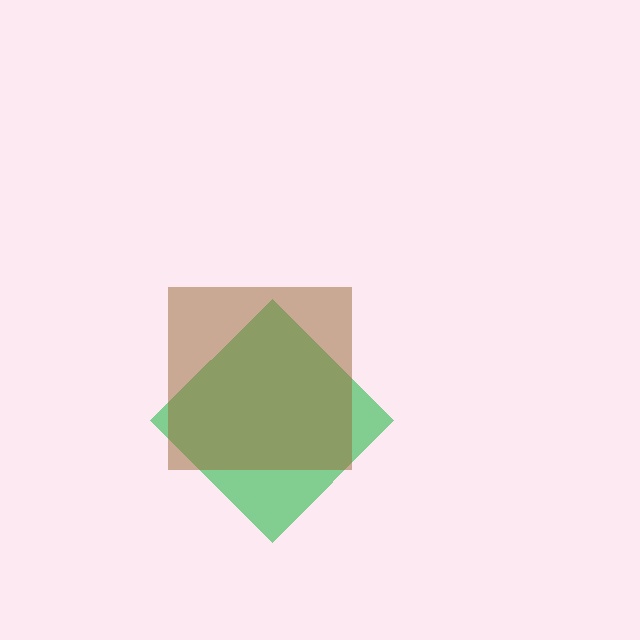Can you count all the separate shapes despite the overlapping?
Yes, there are 2 separate shapes.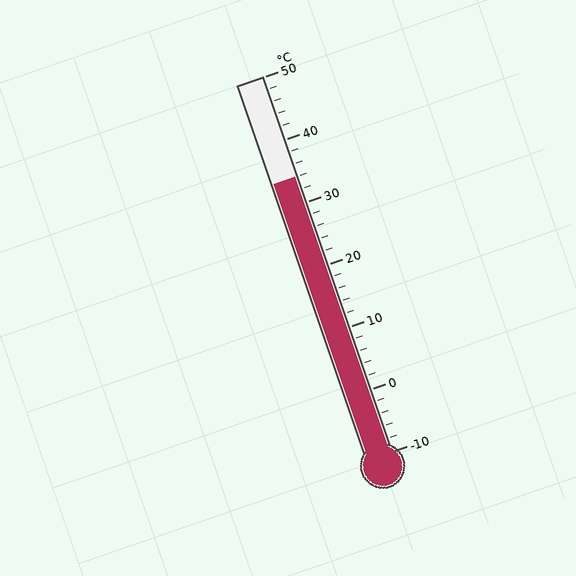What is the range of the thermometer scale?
The thermometer scale ranges from -10°C to 50°C.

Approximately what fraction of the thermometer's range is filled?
The thermometer is filled to approximately 75% of its range.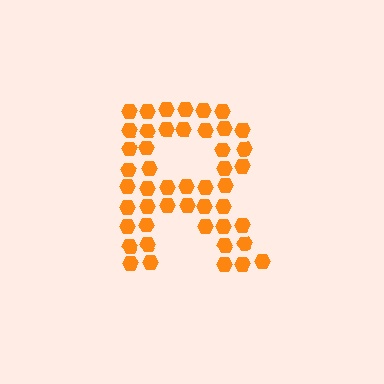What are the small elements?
The small elements are hexagons.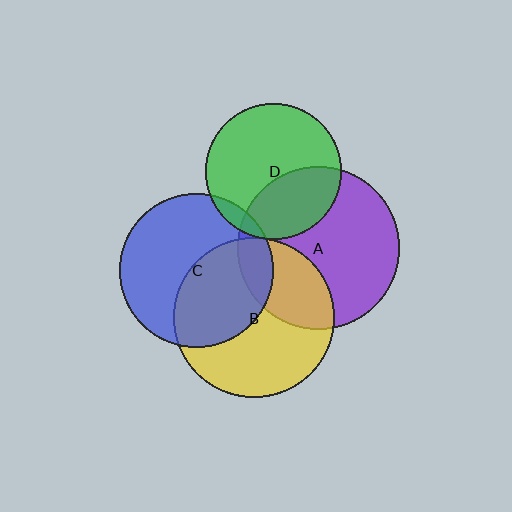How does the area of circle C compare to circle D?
Approximately 1.3 times.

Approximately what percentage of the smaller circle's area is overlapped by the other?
Approximately 45%.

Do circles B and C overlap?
Yes.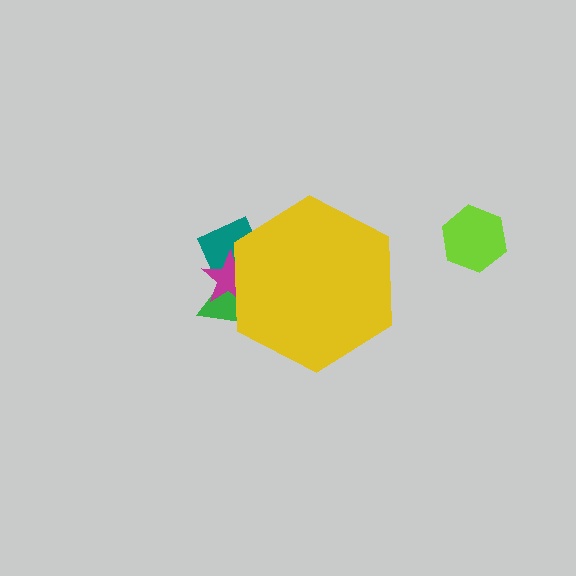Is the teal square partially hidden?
Yes, the teal square is partially hidden behind the yellow hexagon.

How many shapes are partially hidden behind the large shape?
3 shapes are partially hidden.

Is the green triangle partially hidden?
Yes, the green triangle is partially hidden behind the yellow hexagon.